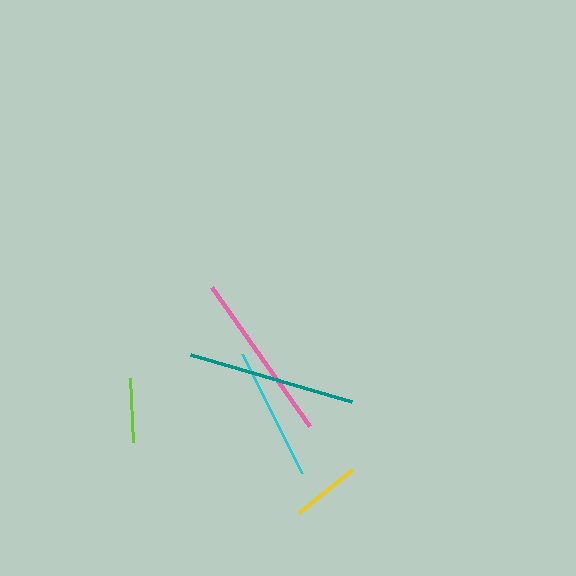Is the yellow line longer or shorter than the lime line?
The yellow line is longer than the lime line.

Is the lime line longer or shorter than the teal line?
The teal line is longer than the lime line.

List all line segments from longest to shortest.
From longest to shortest: pink, teal, cyan, yellow, lime.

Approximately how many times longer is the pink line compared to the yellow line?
The pink line is approximately 2.5 times the length of the yellow line.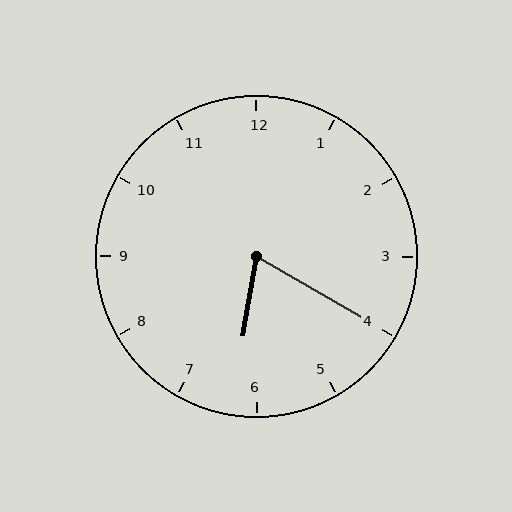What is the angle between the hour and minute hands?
Approximately 70 degrees.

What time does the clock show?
6:20.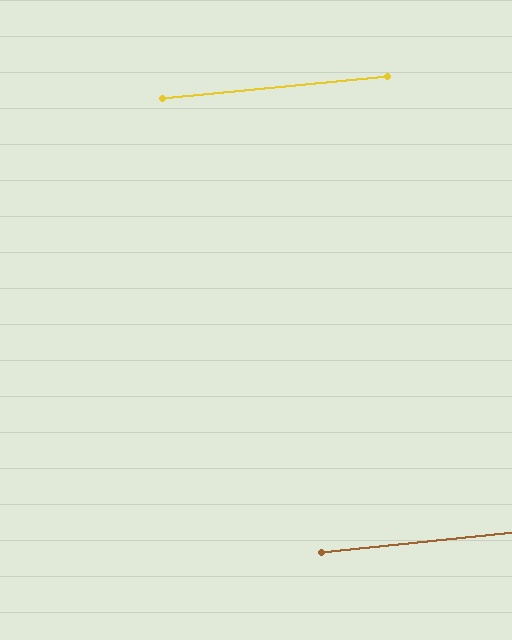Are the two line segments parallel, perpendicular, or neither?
Parallel — their directions differ by only 0.5°.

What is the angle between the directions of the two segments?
Approximately 1 degree.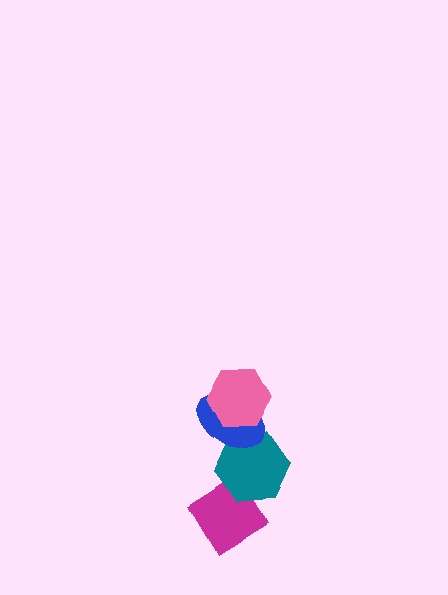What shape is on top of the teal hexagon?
The blue ellipse is on top of the teal hexagon.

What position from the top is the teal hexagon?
The teal hexagon is 3rd from the top.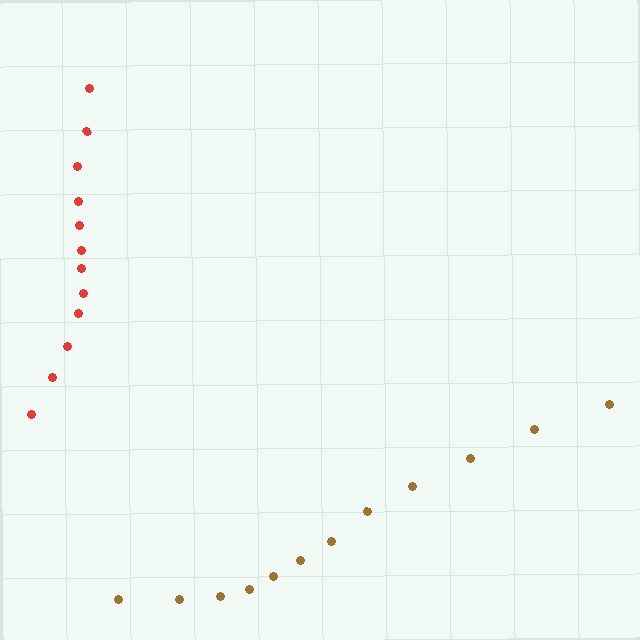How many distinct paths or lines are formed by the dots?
There are 2 distinct paths.